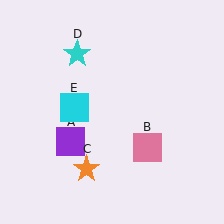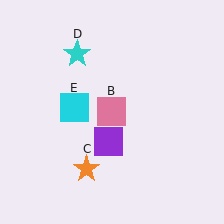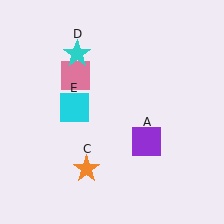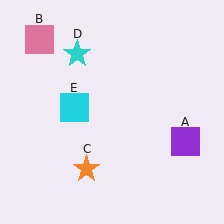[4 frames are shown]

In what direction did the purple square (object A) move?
The purple square (object A) moved right.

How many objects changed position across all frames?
2 objects changed position: purple square (object A), pink square (object B).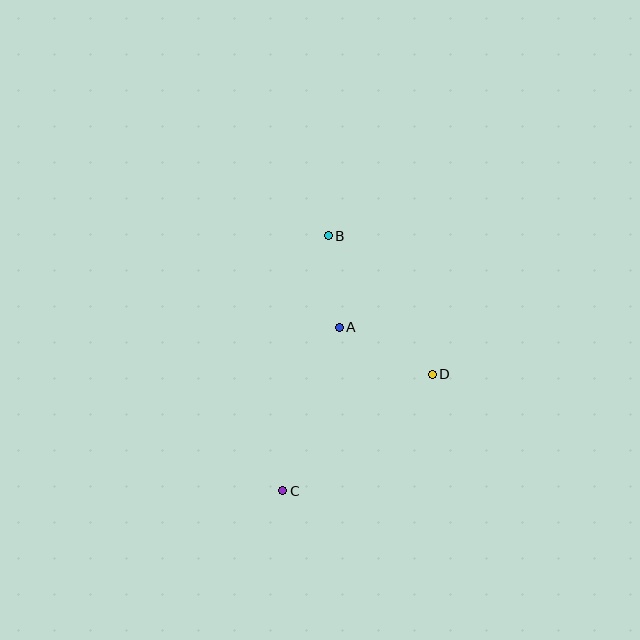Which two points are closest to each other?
Points A and B are closest to each other.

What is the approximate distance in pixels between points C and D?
The distance between C and D is approximately 190 pixels.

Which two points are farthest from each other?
Points B and C are farthest from each other.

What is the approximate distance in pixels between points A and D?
The distance between A and D is approximately 104 pixels.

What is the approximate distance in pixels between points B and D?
The distance between B and D is approximately 173 pixels.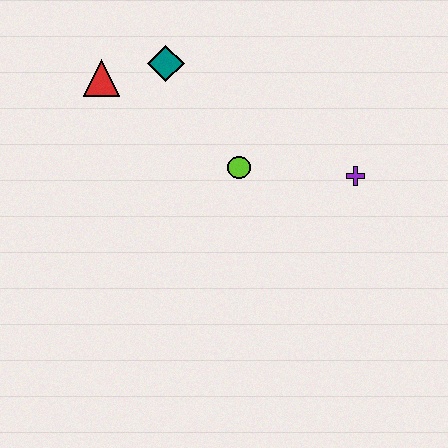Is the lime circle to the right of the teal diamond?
Yes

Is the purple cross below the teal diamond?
Yes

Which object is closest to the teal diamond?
The red triangle is closest to the teal diamond.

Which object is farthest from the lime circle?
The red triangle is farthest from the lime circle.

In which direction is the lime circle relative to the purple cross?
The lime circle is to the left of the purple cross.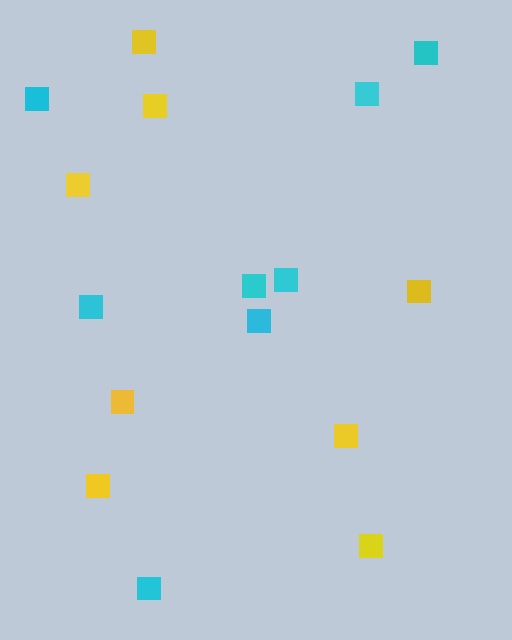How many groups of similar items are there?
There are 2 groups: one group of yellow squares (8) and one group of cyan squares (8).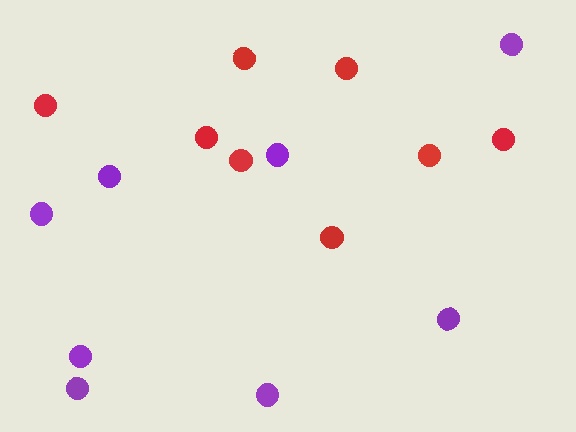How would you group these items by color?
There are 2 groups: one group of red circles (8) and one group of purple circles (8).